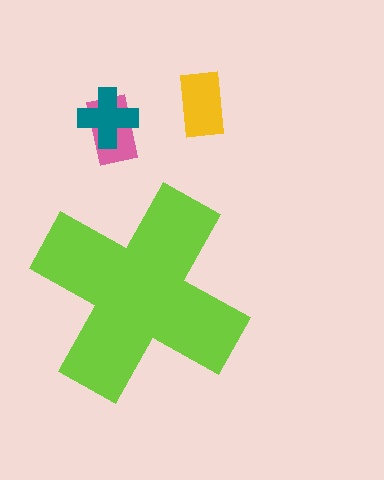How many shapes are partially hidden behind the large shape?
0 shapes are partially hidden.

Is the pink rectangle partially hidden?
No, the pink rectangle is fully visible.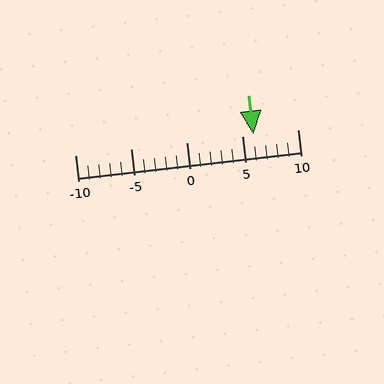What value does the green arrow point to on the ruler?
The green arrow points to approximately 6.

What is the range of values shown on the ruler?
The ruler shows values from -10 to 10.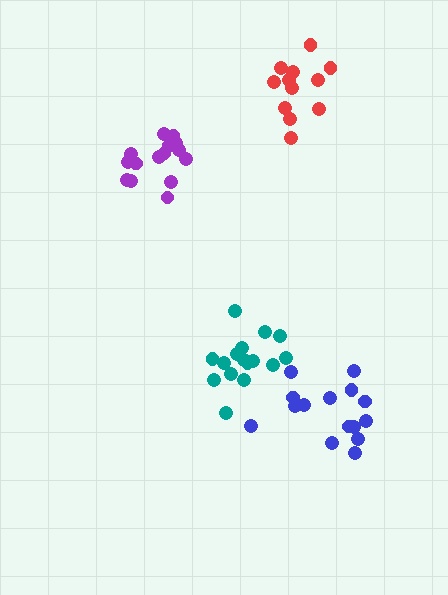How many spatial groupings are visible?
There are 4 spatial groupings.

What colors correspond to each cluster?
The clusters are colored: purple, blue, red, teal.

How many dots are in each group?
Group 1: 15 dots, Group 2: 15 dots, Group 3: 12 dots, Group 4: 16 dots (58 total).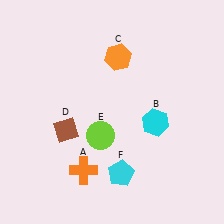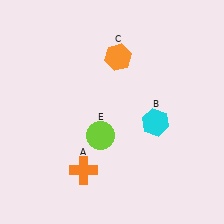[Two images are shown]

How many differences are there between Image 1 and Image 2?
There are 2 differences between the two images.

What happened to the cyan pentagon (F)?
The cyan pentagon (F) was removed in Image 2. It was in the bottom-right area of Image 1.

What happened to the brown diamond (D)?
The brown diamond (D) was removed in Image 2. It was in the bottom-left area of Image 1.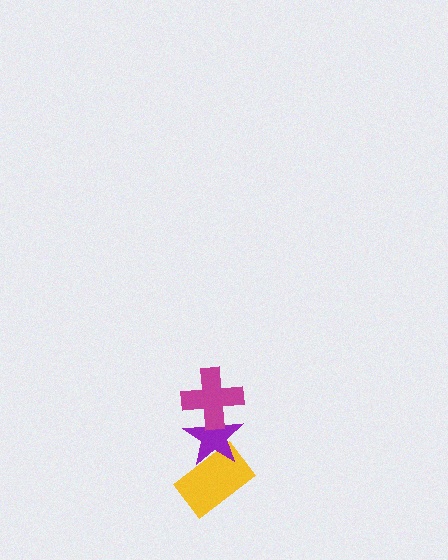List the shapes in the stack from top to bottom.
From top to bottom: the magenta cross, the purple star, the yellow rectangle.